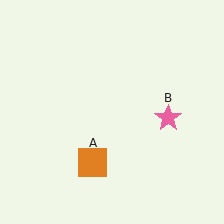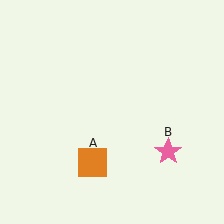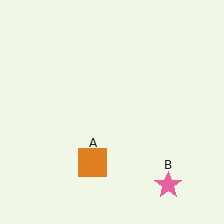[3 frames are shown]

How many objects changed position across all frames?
1 object changed position: pink star (object B).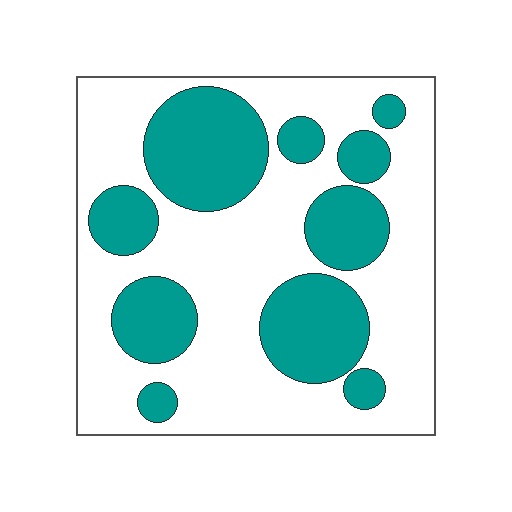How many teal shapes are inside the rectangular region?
10.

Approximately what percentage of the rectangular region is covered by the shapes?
Approximately 35%.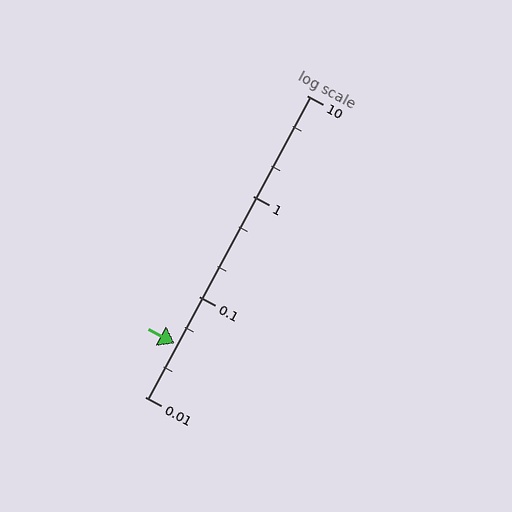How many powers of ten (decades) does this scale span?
The scale spans 3 decades, from 0.01 to 10.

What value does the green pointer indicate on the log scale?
The pointer indicates approximately 0.034.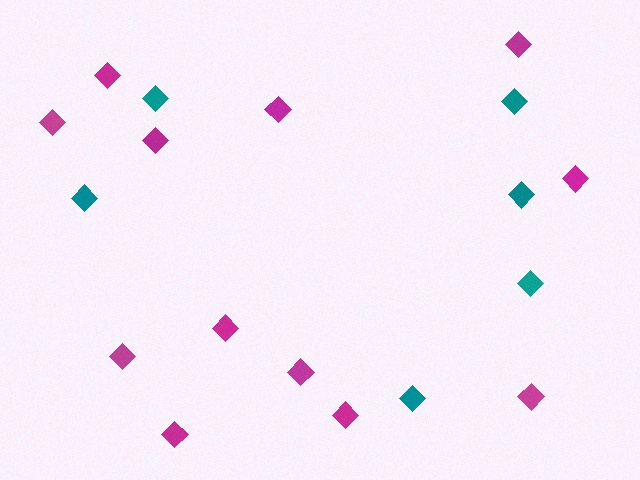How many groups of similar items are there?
There are 2 groups: one group of magenta diamonds (12) and one group of teal diamonds (6).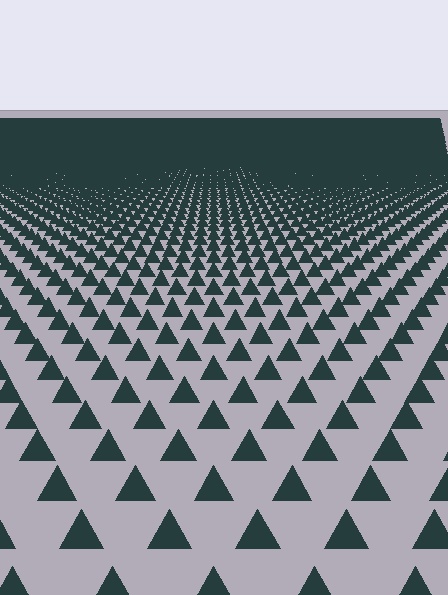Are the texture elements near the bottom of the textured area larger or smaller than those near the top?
Larger. Near the bottom, elements are closer to the viewer and appear at a bigger on-screen size.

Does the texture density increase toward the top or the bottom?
Density increases toward the top.